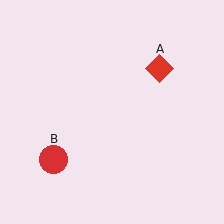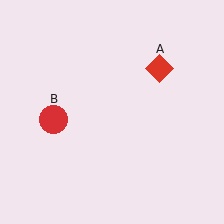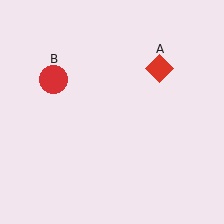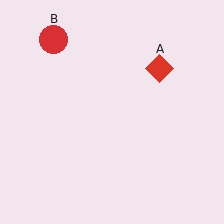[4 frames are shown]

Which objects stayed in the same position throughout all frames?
Red diamond (object A) remained stationary.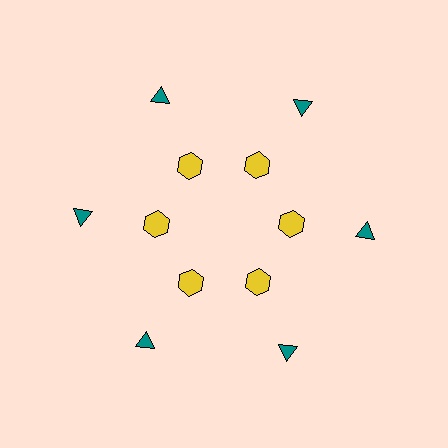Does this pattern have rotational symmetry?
Yes, this pattern has 6-fold rotational symmetry. It looks the same after rotating 60 degrees around the center.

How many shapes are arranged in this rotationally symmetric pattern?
There are 12 shapes, arranged in 6 groups of 2.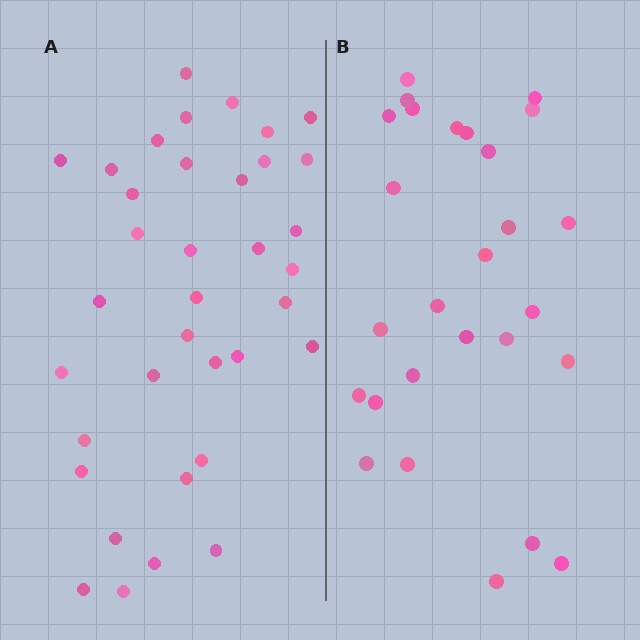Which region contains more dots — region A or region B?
Region A (the left region) has more dots.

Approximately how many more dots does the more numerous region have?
Region A has roughly 8 or so more dots than region B.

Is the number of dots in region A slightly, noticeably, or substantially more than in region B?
Region A has noticeably more, but not dramatically so. The ratio is roughly 1.3 to 1.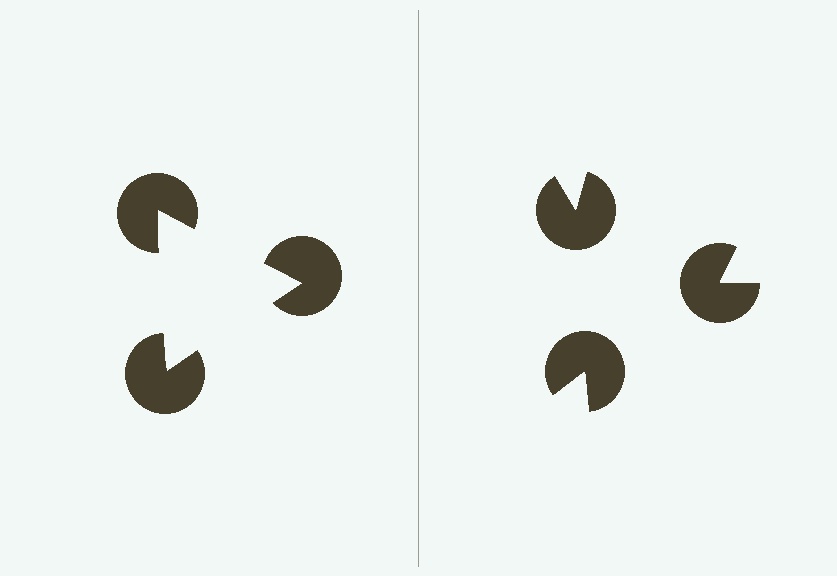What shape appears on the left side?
An illusory triangle.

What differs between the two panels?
The pac-man discs are positioned identically on both sides; only the wedge orientations differ. On the left they align to a triangle; on the right they are misaligned.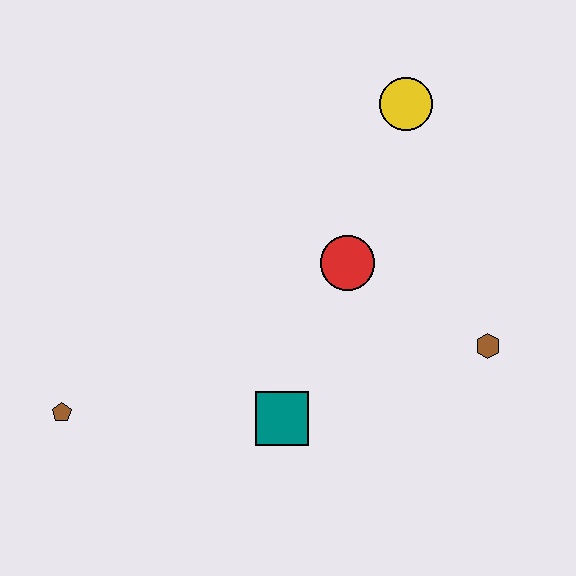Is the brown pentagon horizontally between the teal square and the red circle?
No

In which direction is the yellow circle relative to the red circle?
The yellow circle is above the red circle.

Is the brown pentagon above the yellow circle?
No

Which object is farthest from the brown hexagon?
The brown pentagon is farthest from the brown hexagon.